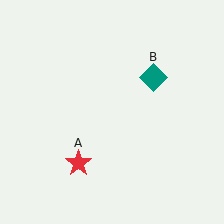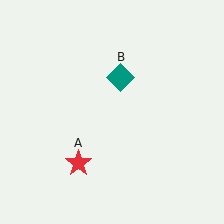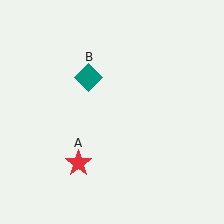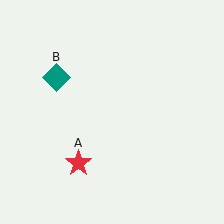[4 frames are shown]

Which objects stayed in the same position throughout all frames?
Red star (object A) remained stationary.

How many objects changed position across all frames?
1 object changed position: teal diamond (object B).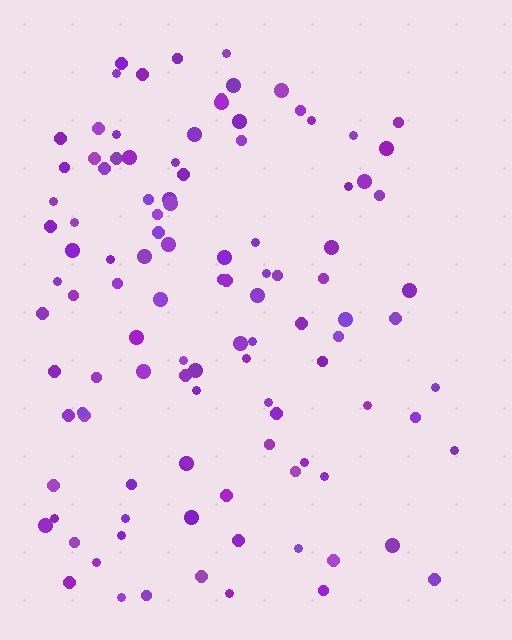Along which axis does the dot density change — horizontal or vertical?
Horizontal.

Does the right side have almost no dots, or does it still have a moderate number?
Still a moderate number, just noticeably fewer than the left.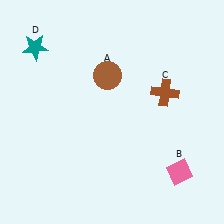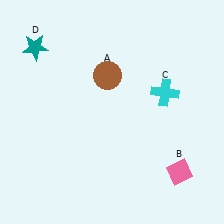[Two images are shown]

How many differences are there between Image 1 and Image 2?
There is 1 difference between the two images.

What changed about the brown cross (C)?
In Image 1, C is brown. In Image 2, it changed to cyan.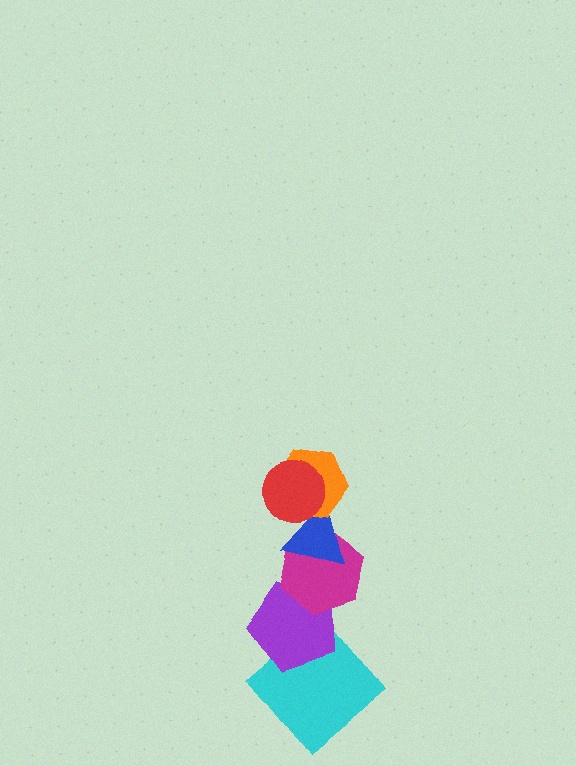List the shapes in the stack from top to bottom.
From top to bottom: the red circle, the orange hexagon, the blue triangle, the magenta hexagon, the purple pentagon, the cyan diamond.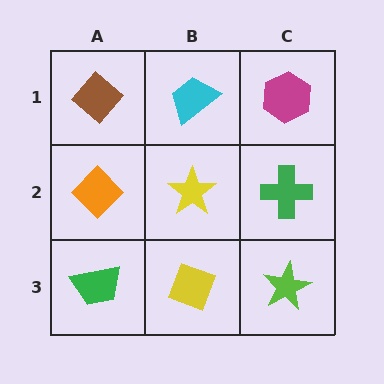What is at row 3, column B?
A yellow diamond.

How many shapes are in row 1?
3 shapes.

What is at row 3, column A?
A green trapezoid.